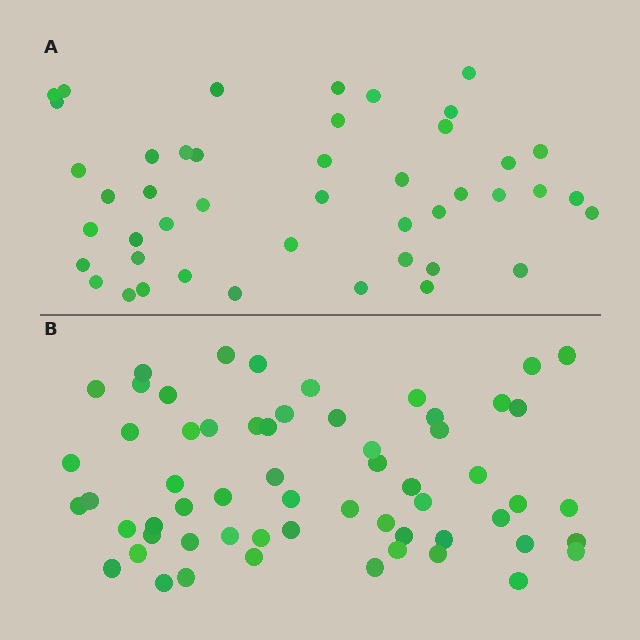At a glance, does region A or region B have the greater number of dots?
Region B (the bottom region) has more dots.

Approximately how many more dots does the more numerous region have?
Region B has approximately 15 more dots than region A.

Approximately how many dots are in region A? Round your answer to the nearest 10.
About 40 dots. (The exact count is 45, which rounds to 40.)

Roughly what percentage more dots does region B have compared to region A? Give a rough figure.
About 35% more.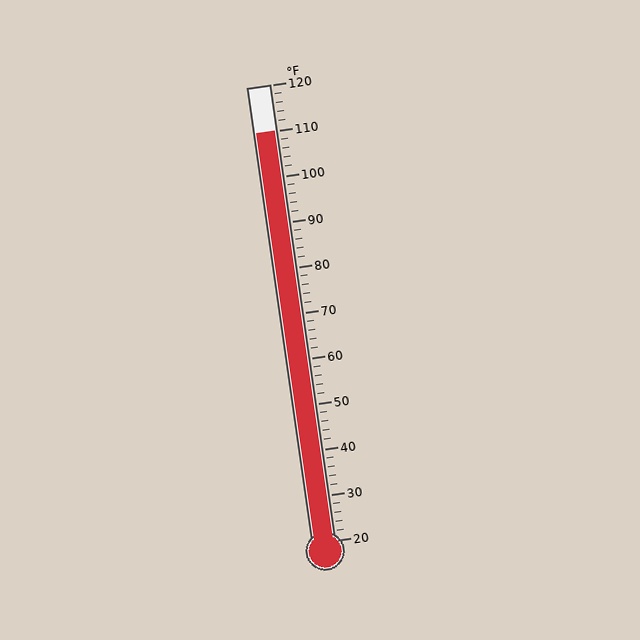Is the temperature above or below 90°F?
The temperature is above 90°F.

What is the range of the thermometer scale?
The thermometer scale ranges from 20°F to 120°F.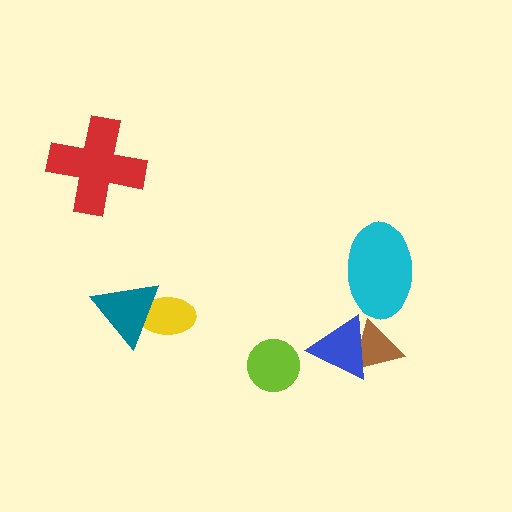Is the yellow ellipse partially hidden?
Yes, it is partially covered by another shape.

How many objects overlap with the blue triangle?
1 object overlaps with the blue triangle.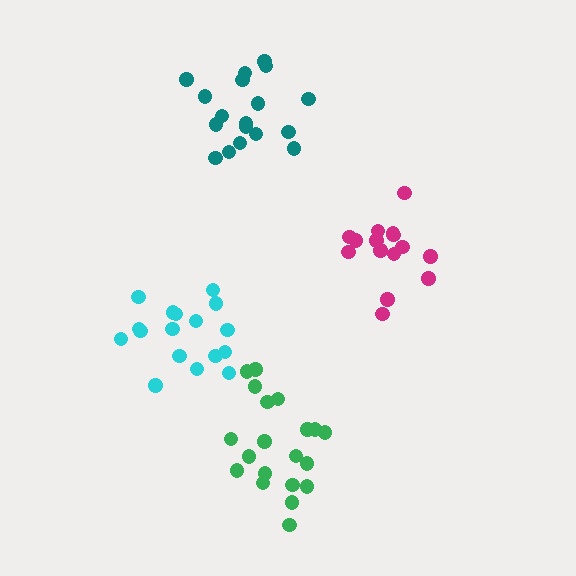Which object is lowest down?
The green cluster is bottommost.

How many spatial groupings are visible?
There are 4 spatial groupings.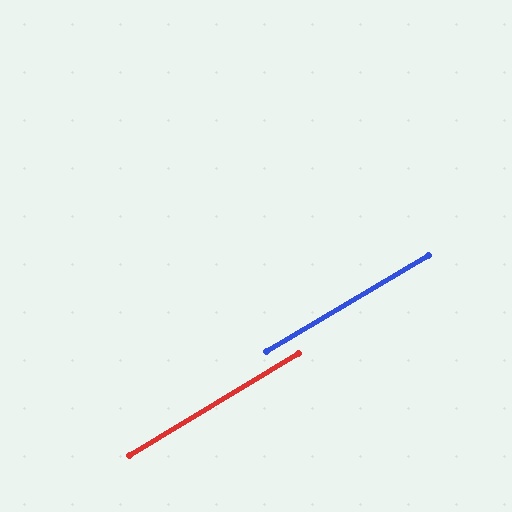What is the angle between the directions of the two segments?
Approximately 1 degree.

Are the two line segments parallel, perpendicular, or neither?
Parallel — their directions differ by only 0.7°.